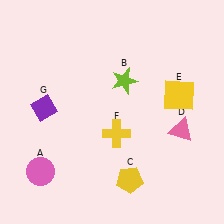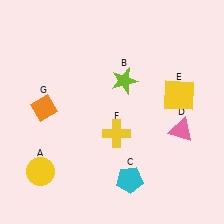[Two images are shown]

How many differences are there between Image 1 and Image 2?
There are 3 differences between the two images.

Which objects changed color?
A changed from pink to yellow. C changed from yellow to cyan. G changed from purple to orange.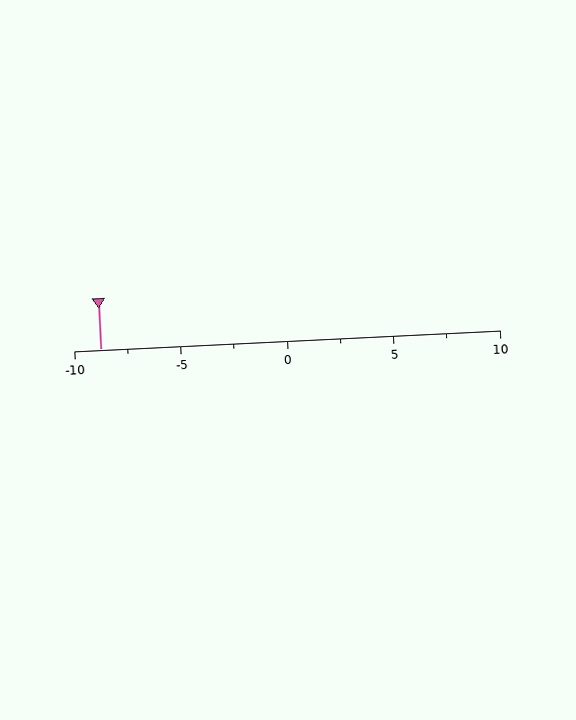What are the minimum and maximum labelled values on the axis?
The axis runs from -10 to 10.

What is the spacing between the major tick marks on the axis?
The major ticks are spaced 5 apart.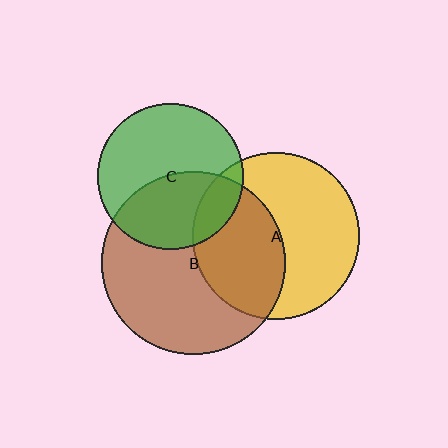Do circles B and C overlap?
Yes.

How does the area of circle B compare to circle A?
Approximately 1.2 times.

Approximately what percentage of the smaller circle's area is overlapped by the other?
Approximately 45%.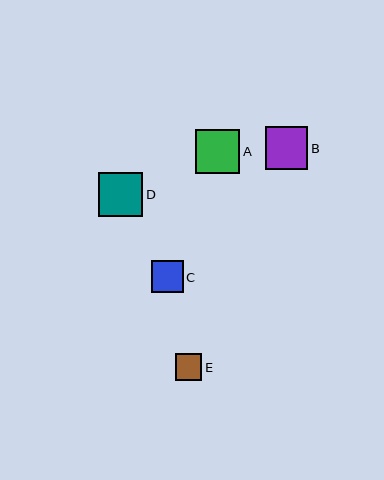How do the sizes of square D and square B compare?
Square D and square B are approximately the same size.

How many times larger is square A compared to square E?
Square A is approximately 1.6 times the size of square E.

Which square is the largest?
Square D is the largest with a size of approximately 45 pixels.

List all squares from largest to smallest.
From largest to smallest: D, A, B, C, E.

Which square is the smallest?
Square E is the smallest with a size of approximately 27 pixels.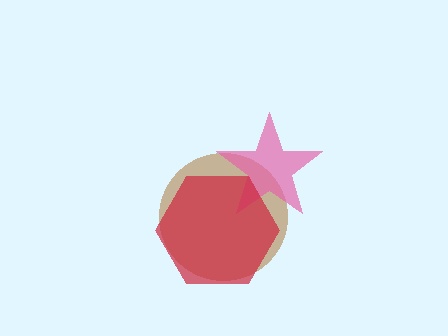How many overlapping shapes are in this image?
There are 3 overlapping shapes in the image.